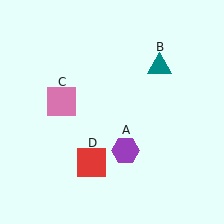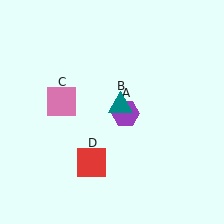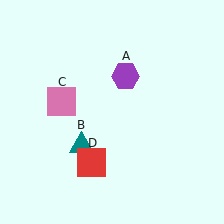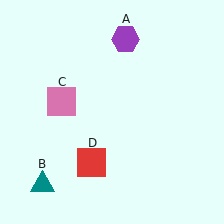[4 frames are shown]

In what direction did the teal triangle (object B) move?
The teal triangle (object B) moved down and to the left.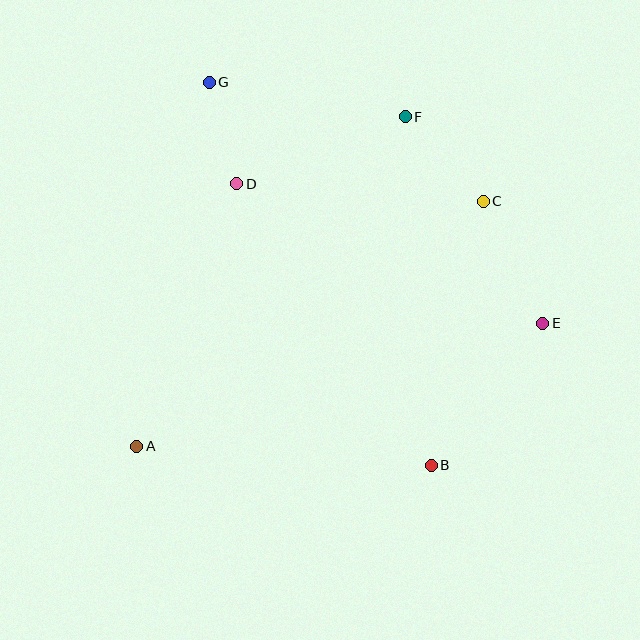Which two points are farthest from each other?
Points B and G are farthest from each other.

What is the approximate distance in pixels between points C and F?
The distance between C and F is approximately 115 pixels.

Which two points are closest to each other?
Points D and G are closest to each other.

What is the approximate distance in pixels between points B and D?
The distance between B and D is approximately 342 pixels.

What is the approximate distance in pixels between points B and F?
The distance between B and F is approximately 350 pixels.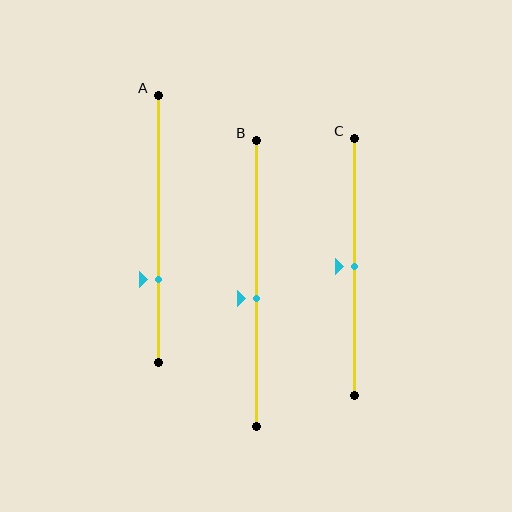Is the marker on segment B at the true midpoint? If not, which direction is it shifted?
No, the marker on segment B is shifted downward by about 5% of the segment length.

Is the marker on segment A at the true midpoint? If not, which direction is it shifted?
No, the marker on segment A is shifted downward by about 19% of the segment length.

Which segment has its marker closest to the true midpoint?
Segment C has its marker closest to the true midpoint.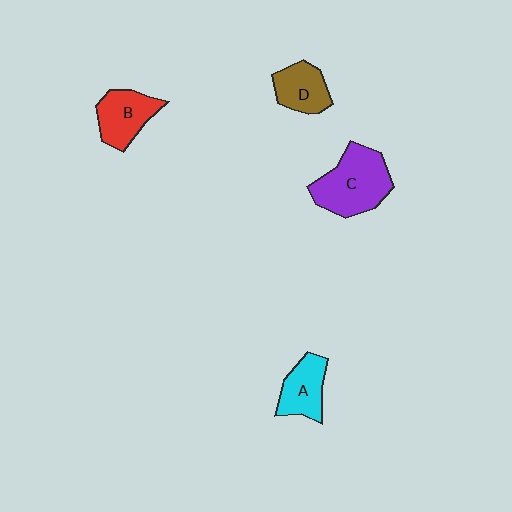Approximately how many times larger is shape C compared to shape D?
Approximately 1.8 times.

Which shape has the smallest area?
Shape D (brown).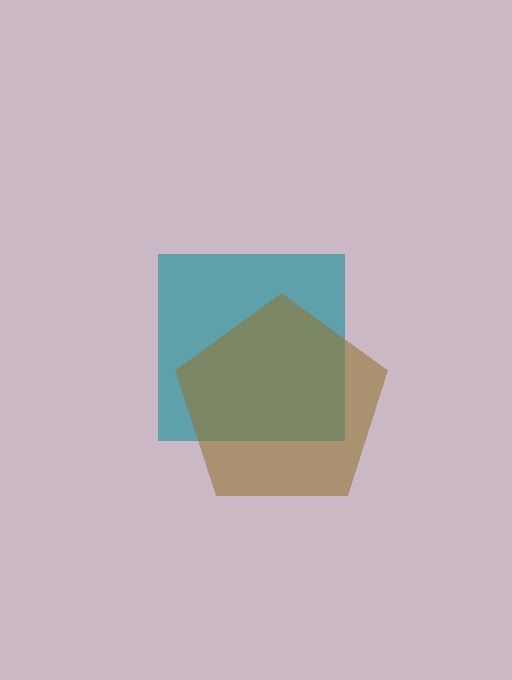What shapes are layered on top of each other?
The layered shapes are: a teal square, a brown pentagon.